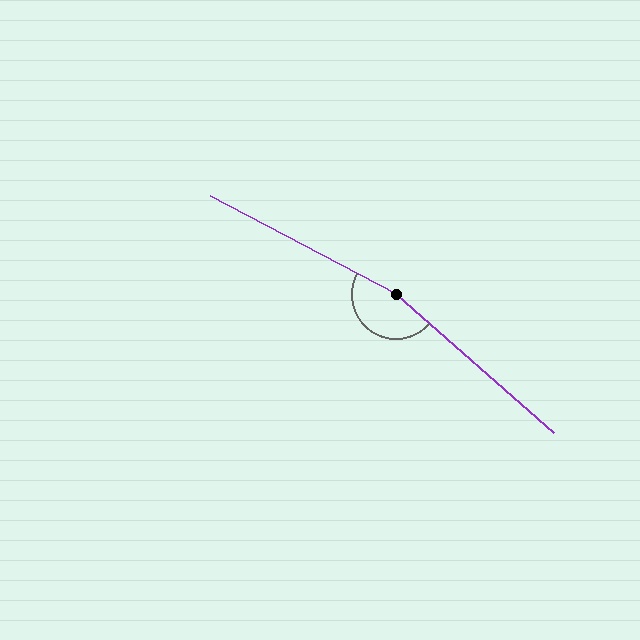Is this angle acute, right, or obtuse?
It is obtuse.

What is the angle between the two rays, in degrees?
Approximately 167 degrees.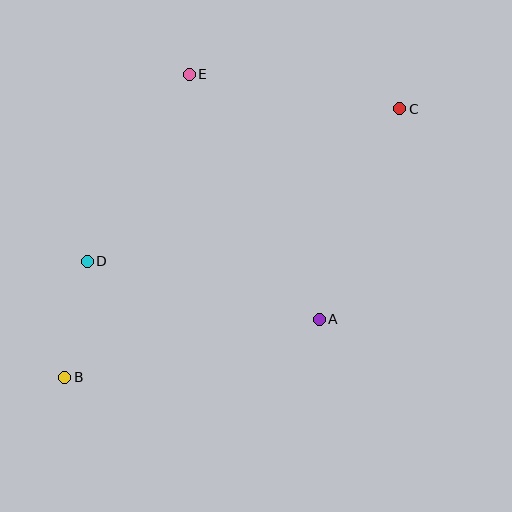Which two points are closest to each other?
Points B and D are closest to each other.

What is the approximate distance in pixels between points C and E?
The distance between C and E is approximately 213 pixels.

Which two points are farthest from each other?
Points B and C are farthest from each other.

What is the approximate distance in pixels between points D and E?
The distance between D and E is approximately 213 pixels.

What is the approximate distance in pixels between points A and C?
The distance between A and C is approximately 225 pixels.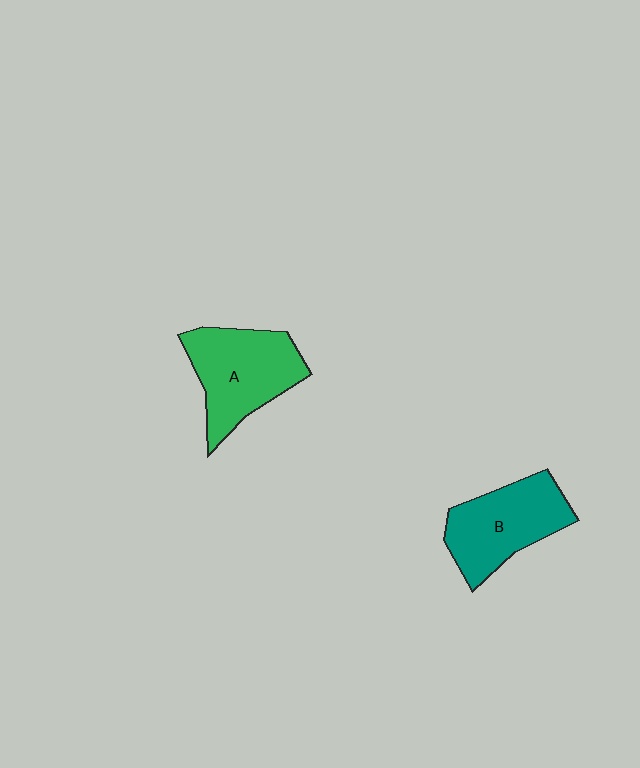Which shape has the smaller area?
Shape B (teal).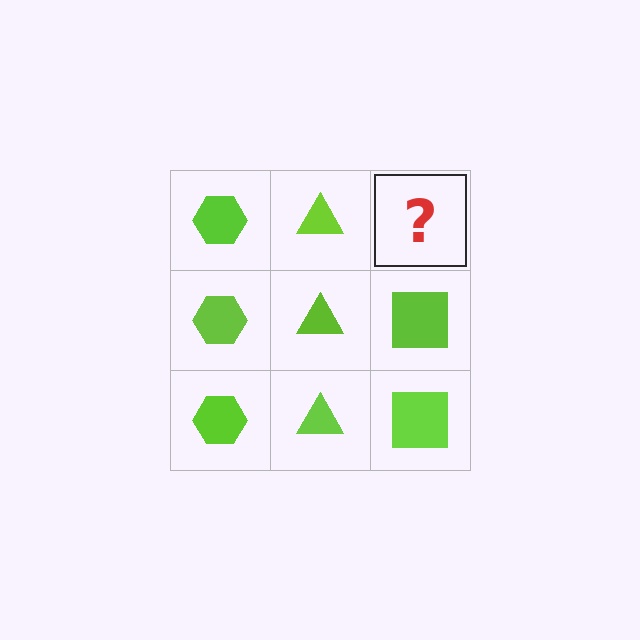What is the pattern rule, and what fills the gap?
The rule is that each column has a consistent shape. The gap should be filled with a lime square.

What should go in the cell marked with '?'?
The missing cell should contain a lime square.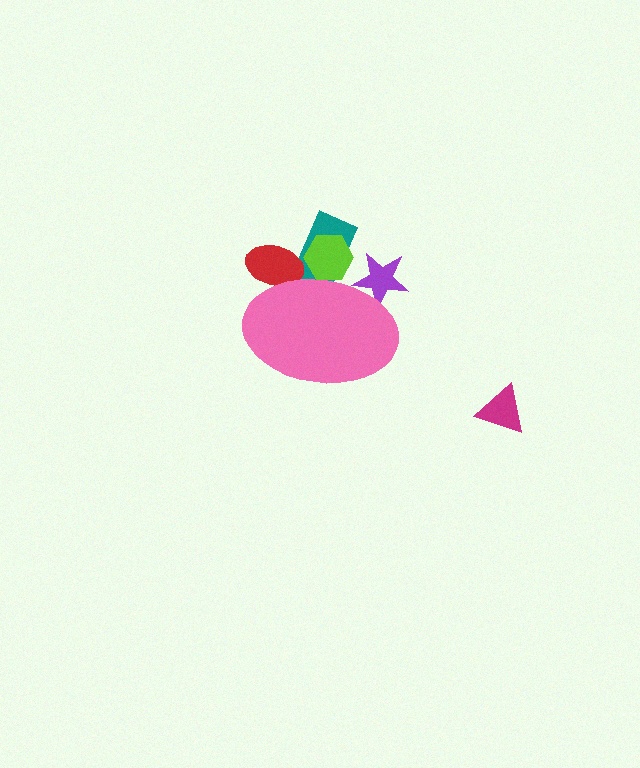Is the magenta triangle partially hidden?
No, the magenta triangle is fully visible.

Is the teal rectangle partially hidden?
Yes, the teal rectangle is partially hidden behind the pink ellipse.